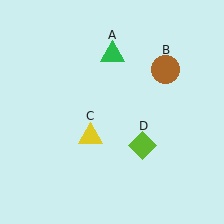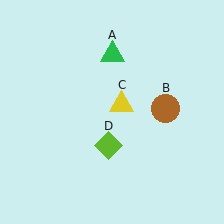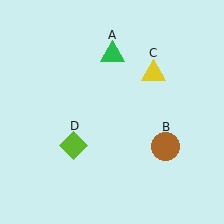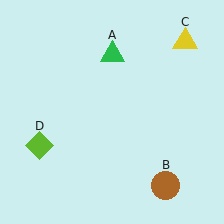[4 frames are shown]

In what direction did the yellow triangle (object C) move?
The yellow triangle (object C) moved up and to the right.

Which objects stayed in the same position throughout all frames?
Green triangle (object A) remained stationary.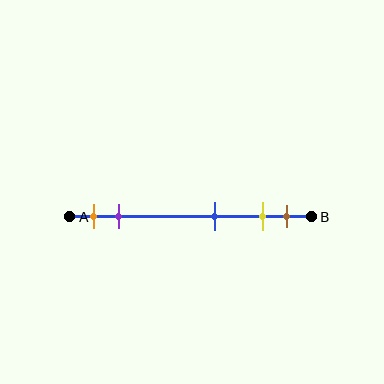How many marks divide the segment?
There are 5 marks dividing the segment.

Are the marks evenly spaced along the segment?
No, the marks are not evenly spaced.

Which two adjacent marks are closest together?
The yellow and brown marks are the closest adjacent pair.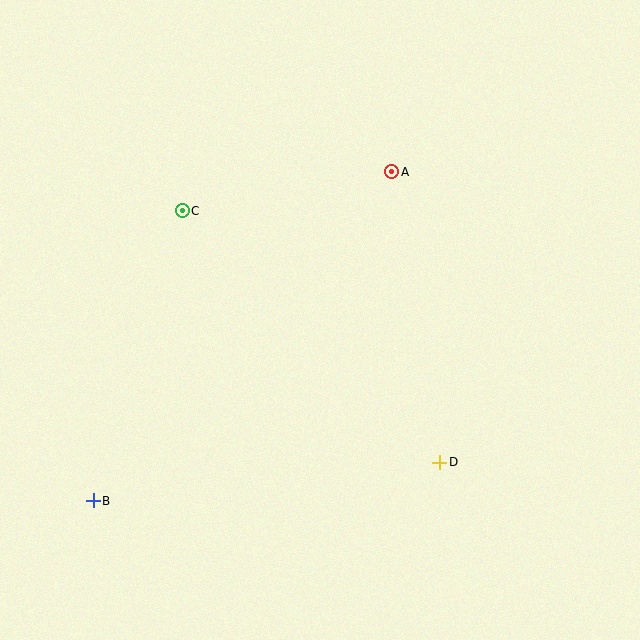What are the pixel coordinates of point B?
Point B is at (93, 501).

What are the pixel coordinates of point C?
Point C is at (182, 211).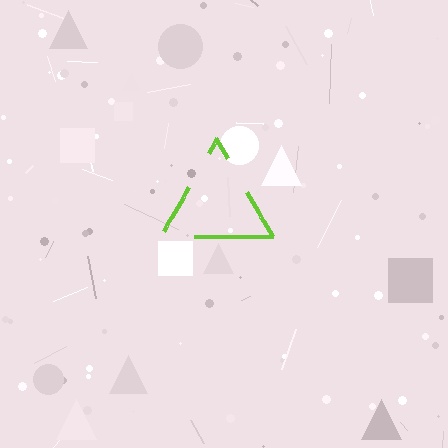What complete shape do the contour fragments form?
The contour fragments form a triangle.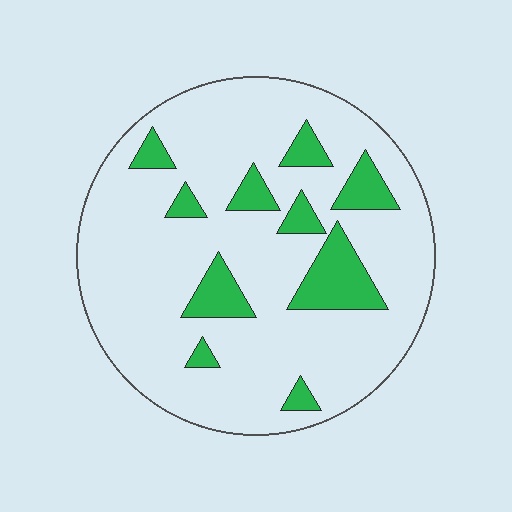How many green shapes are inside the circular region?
10.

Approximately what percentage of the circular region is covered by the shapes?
Approximately 15%.